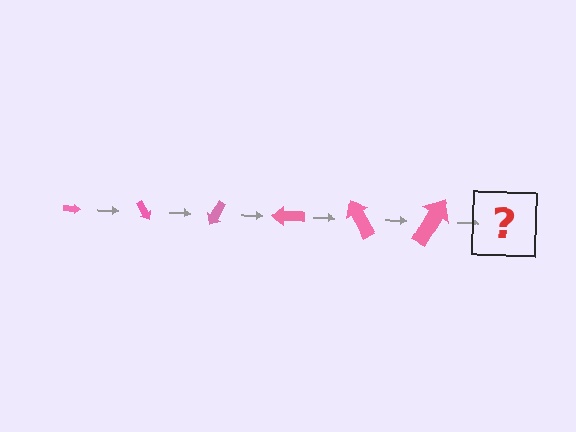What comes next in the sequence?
The next element should be an arrow, larger than the previous one and rotated 360 degrees from the start.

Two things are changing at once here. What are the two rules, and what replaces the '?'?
The two rules are that the arrow grows larger each step and it rotates 60 degrees each step. The '?' should be an arrow, larger than the previous one and rotated 360 degrees from the start.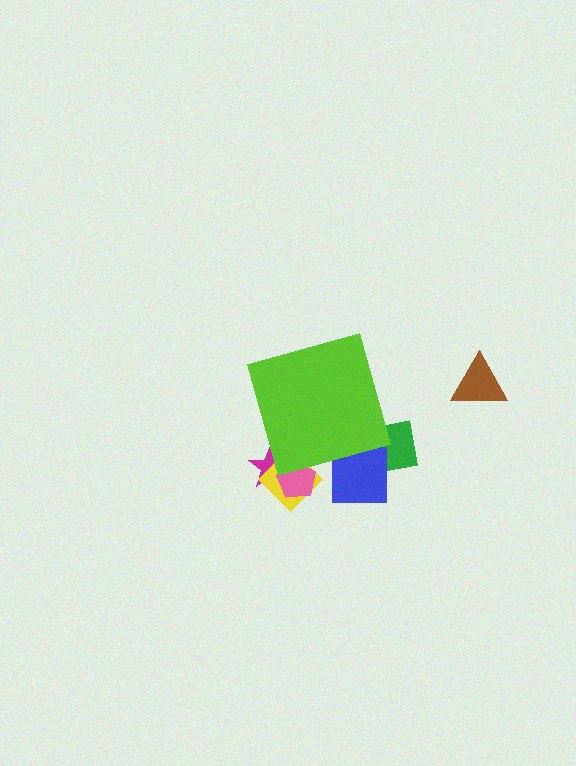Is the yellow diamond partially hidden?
Yes, the yellow diamond is partially hidden behind the lime diamond.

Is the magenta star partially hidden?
Yes, the magenta star is partially hidden behind the lime diamond.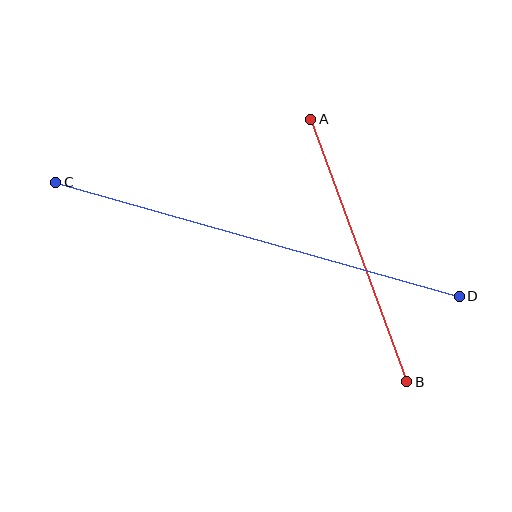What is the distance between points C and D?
The distance is approximately 420 pixels.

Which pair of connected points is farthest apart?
Points C and D are farthest apart.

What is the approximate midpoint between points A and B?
The midpoint is at approximately (359, 251) pixels.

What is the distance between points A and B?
The distance is approximately 280 pixels.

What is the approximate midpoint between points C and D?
The midpoint is at approximately (258, 239) pixels.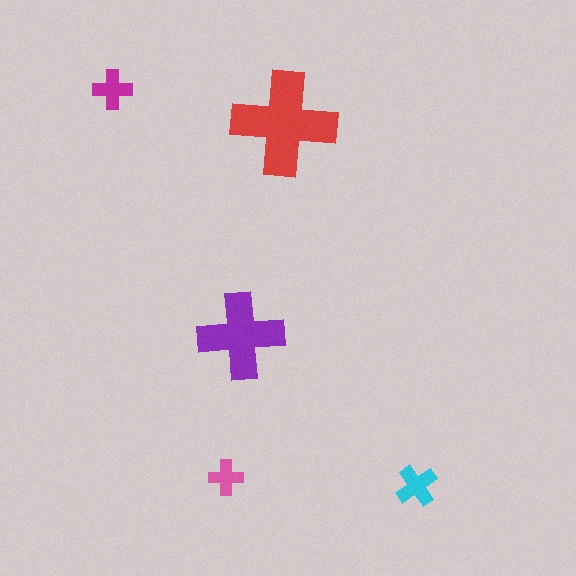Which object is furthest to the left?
The magenta cross is leftmost.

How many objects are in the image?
There are 5 objects in the image.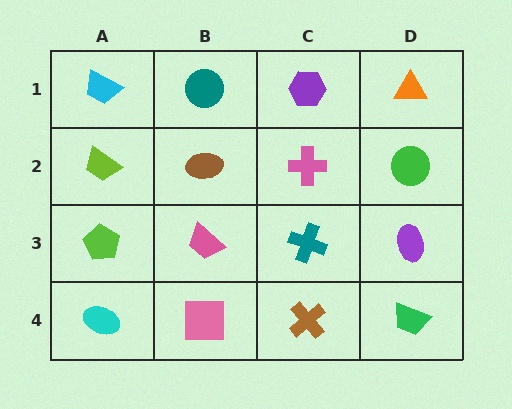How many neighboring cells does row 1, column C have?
3.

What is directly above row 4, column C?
A teal cross.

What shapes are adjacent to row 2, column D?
An orange triangle (row 1, column D), a purple ellipse (row 3, column D), a pink cross (row 2, column C).